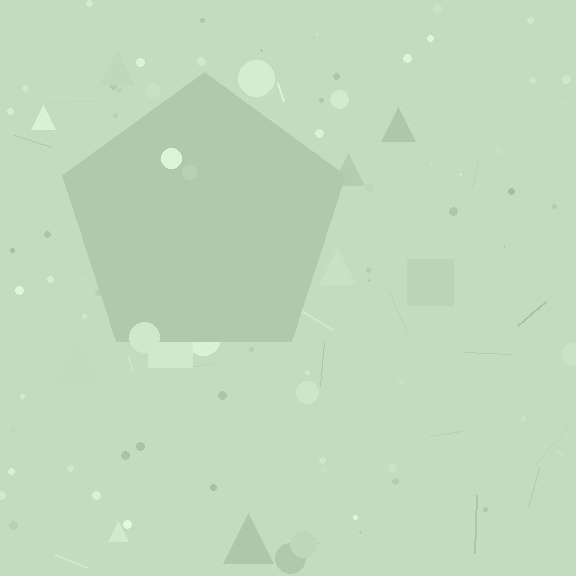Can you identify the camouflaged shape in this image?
The camouflaged shape is a pentagon.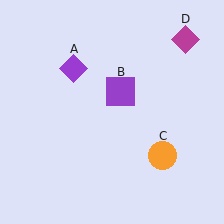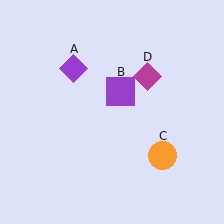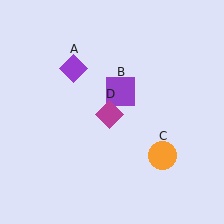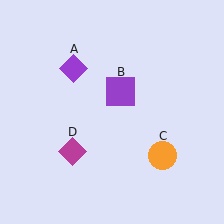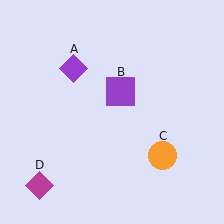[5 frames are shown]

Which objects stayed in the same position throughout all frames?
Purple diamond (object A) and purple square (object B) and orange circle (object C) remained stationary.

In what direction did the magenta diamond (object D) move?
The magenta diamond (object D) moved down and to the left.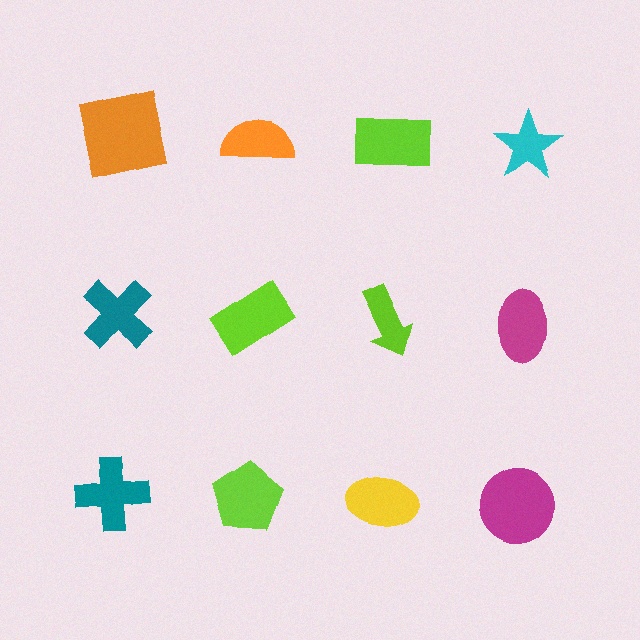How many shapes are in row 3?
4 shapes.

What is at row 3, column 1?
A teal cross.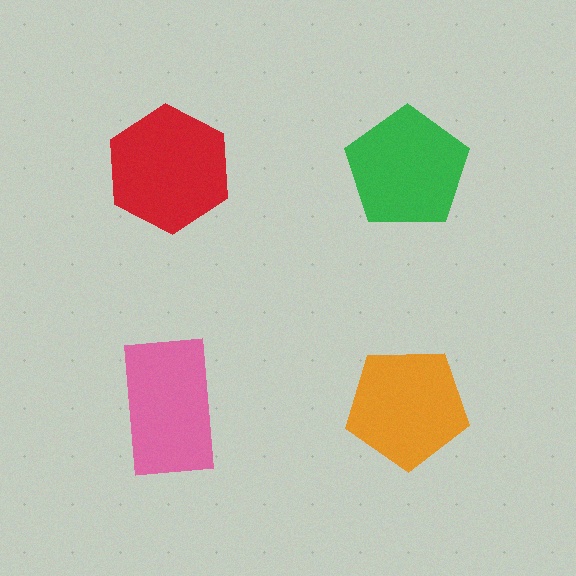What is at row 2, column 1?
A pink rectangle.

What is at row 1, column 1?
A red hexagon.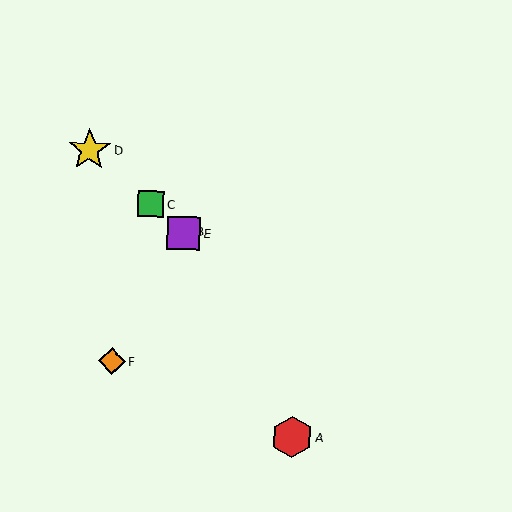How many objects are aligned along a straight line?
4 objects (B, C, D, E) are aligned along a straight line.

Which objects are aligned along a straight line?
Objects B, C, D, E are aligned along a straight line.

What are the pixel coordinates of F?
Object F is at (112, 361).